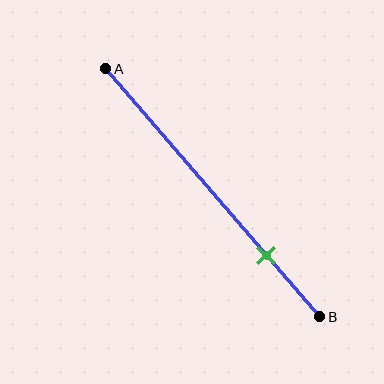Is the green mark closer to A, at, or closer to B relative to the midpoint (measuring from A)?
The green mark is closer to point B than the midpoint of segment AB.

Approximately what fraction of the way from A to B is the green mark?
The green mark is approximately 75% of the way from A to B.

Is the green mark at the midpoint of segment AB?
No, the mark is at about 75% from A, not at the 50% midpoint.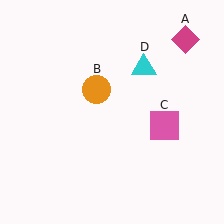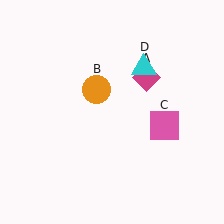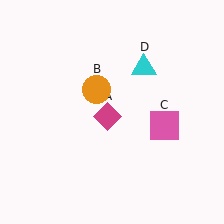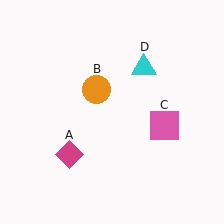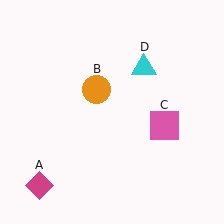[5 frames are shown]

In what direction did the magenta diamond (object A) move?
The magenta diamond (object A) moved down and to the left.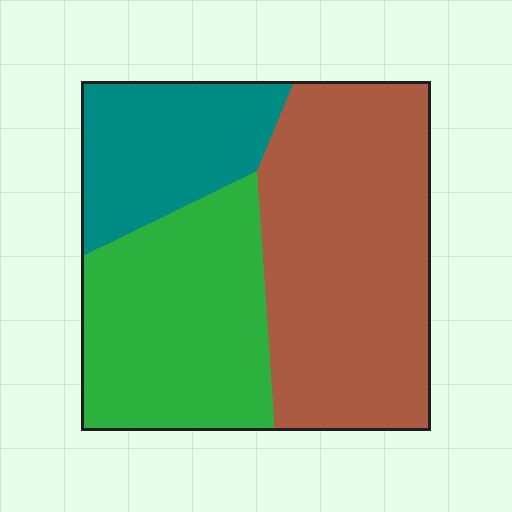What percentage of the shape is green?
Green takes up about one third (1/3) of the shape.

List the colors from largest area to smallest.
From largest to smallest: brown, green, teal.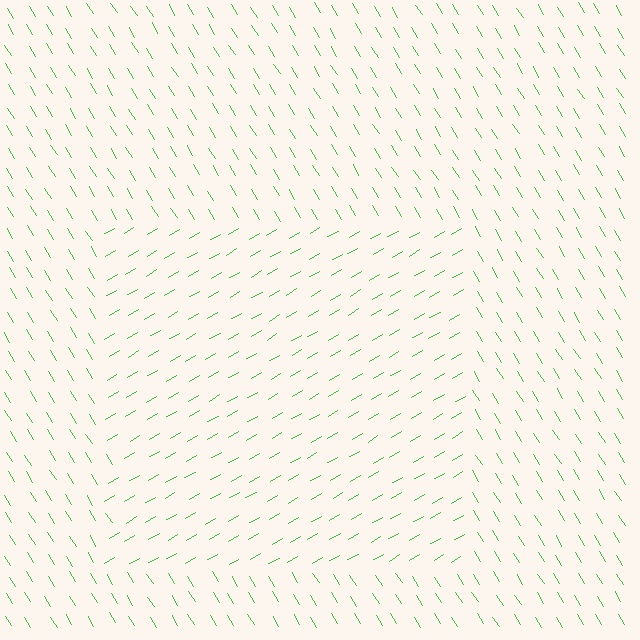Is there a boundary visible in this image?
Yes, there is a texture boundary formed by a change in line orientation.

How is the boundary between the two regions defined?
The boundary is defined purely by a change in line orientation (approximately 89 degrees difference). All lines are the same color and thickness.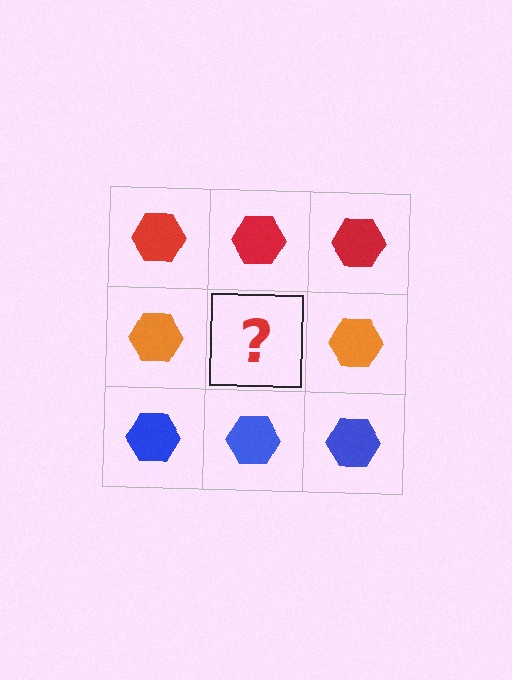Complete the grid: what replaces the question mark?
The question mark should be replaced with an orange hexagon.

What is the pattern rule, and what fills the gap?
The rule is that each row has a consistent color. The gap should be filled with an orange hexagon.